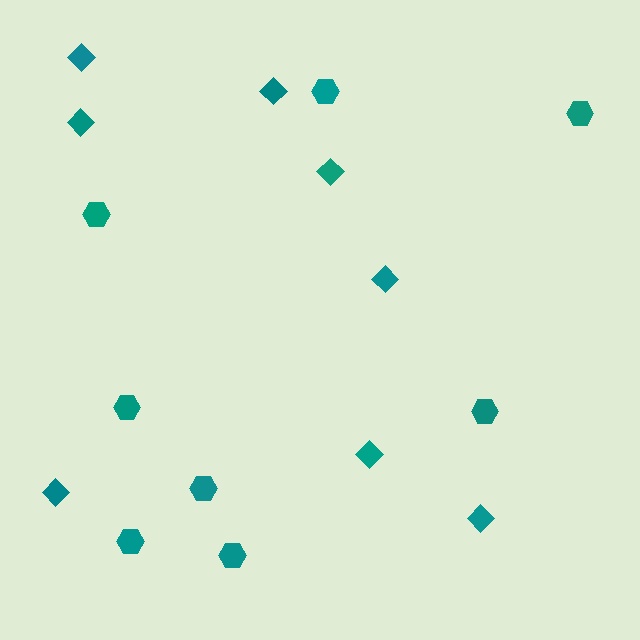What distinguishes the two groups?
There are 2 groups: one group of hexagons (8) and one group of diamonds (8).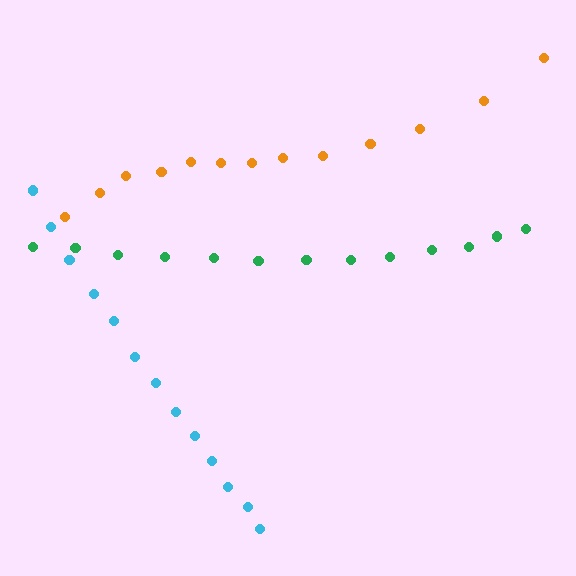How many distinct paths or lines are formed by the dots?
There are 3 distinct paths.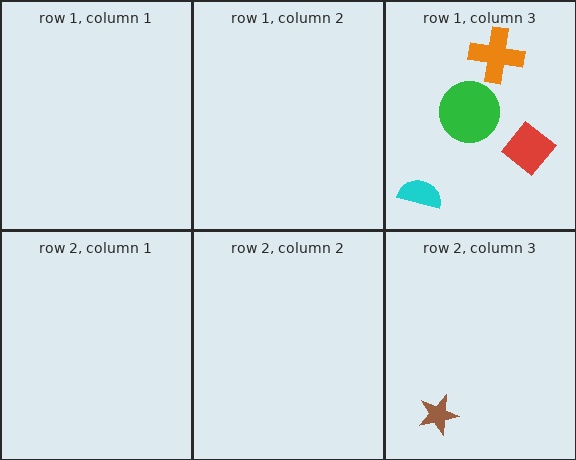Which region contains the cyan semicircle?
The row 1, column 3 region.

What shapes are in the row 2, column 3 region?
The brown star.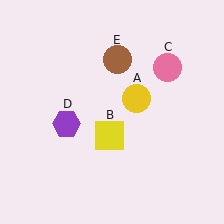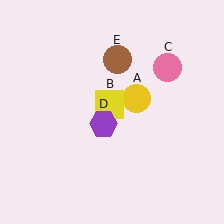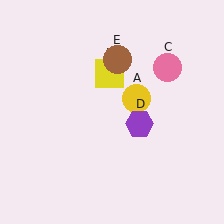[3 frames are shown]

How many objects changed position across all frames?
2 objects changed position: yellow square (object B), purple hexagon (object D).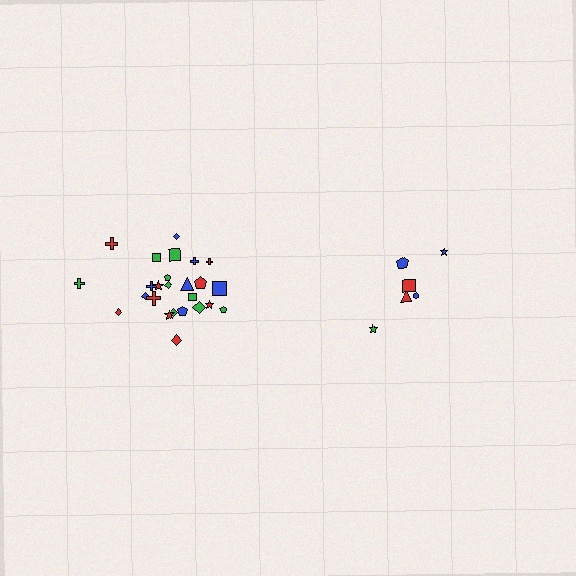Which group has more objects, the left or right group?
The left group.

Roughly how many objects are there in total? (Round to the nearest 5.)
Roughly 30 objects in total.